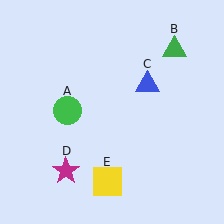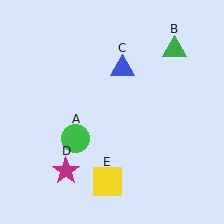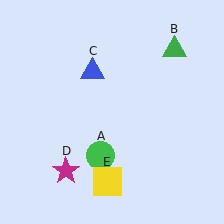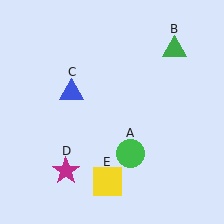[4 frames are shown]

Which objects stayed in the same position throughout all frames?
Green triangle (object B) and magenta star (object D) and yellow square (object E) remained stationary.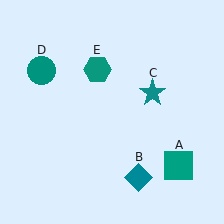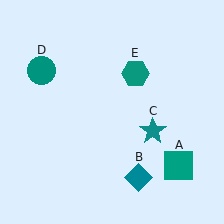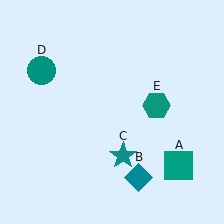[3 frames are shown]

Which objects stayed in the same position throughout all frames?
Teal square (object A) and teal diamond (object B) and teal circle (object D) remained stationary.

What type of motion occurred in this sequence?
The teal star (object C), teal hexagon (object E) rotated clockwise around the center of the scene.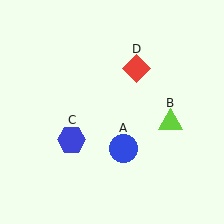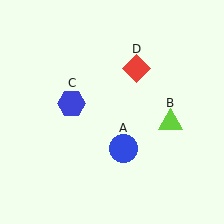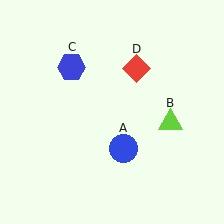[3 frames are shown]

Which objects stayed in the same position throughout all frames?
Blue circle (object A) and lime triangle (object B) and red diamond (object D) remained stationary.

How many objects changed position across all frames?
1 object changed position: blue hexagon (object C).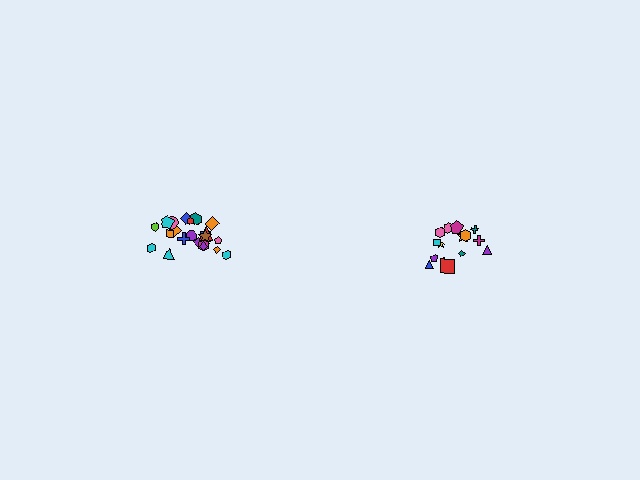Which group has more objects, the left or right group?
The left group.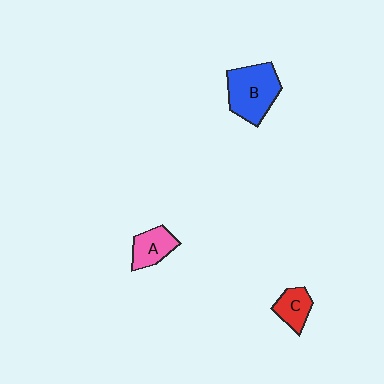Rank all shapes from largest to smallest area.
From largest to smallest: B (blue), A (pink), C (red).